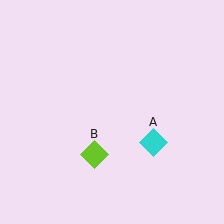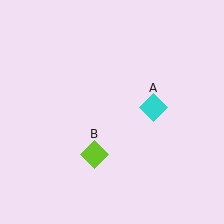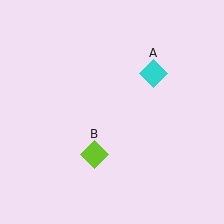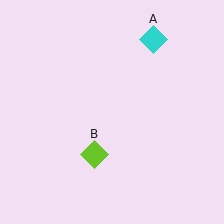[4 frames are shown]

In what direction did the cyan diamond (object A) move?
The cyan diamond (object A) moved up.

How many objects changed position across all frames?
1 object changed position: cyan diamond (object A).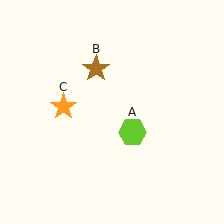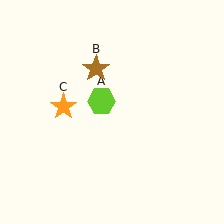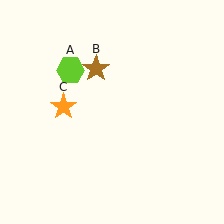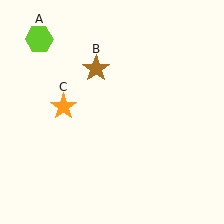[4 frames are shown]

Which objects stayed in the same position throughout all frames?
Brown star (object B) and orange star (object C) remained stationary.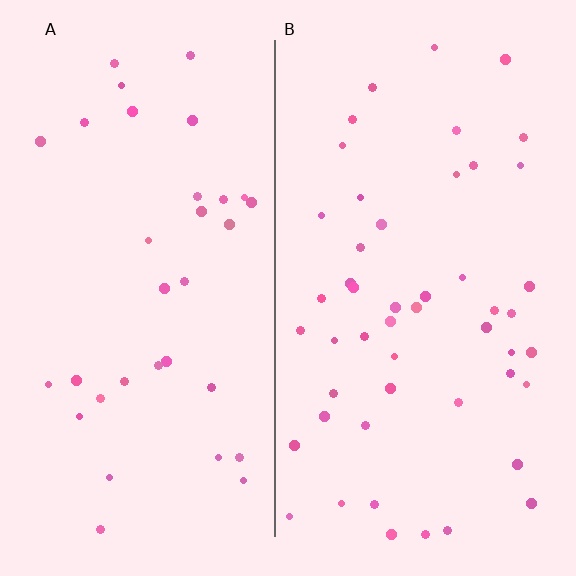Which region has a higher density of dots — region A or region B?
B (the right).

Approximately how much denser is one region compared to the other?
Approximately 1.5× — region B over region A.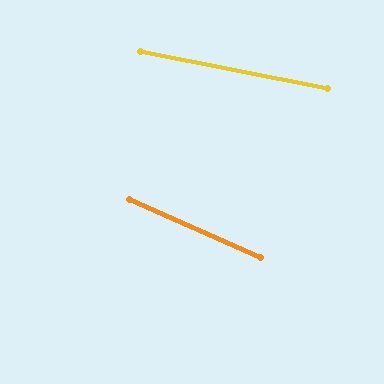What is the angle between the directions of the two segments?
Approximately 12 degrees.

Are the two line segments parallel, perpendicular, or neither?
Neither parallel nor perpendicular — they differ by about 12°.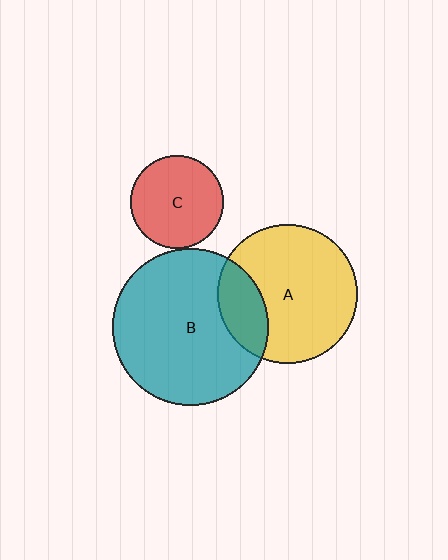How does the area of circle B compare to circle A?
Approximately 1.3 times.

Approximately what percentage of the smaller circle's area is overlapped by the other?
Approximately 20%.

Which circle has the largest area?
Circle B (teal).